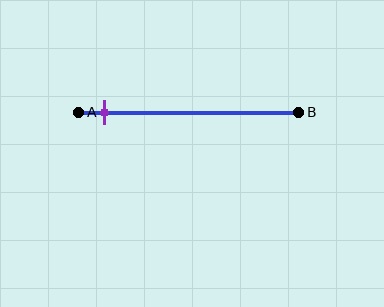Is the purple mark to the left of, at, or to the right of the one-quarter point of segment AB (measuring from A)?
The purple mark is to the left of the one-quarter point of segment AB.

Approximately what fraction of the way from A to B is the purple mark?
The purple mark is approximately 10% of the way from A to B.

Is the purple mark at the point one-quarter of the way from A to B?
No, the mark is at about 10% from A, not at the 25% one-quarter point.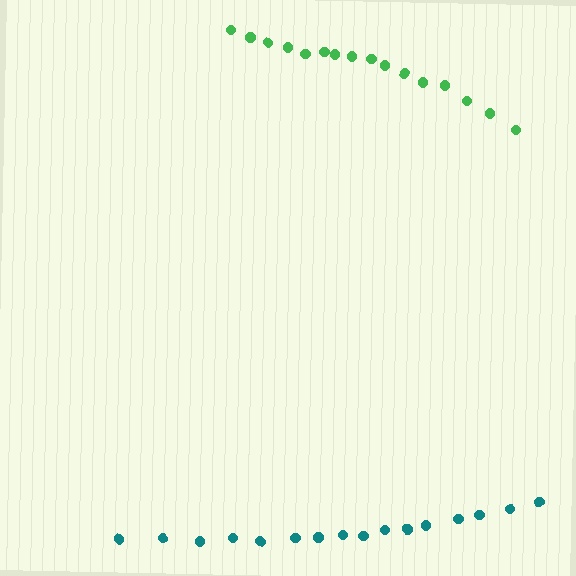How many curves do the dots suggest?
There are 2 distinct paths.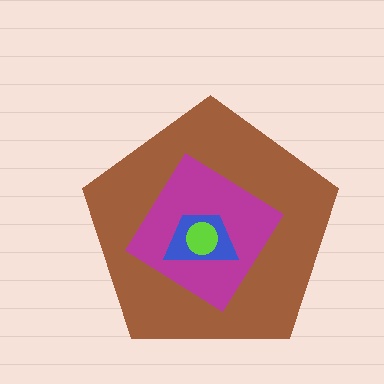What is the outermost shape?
The brown pentagon.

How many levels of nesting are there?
4.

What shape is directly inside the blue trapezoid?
The lime circle.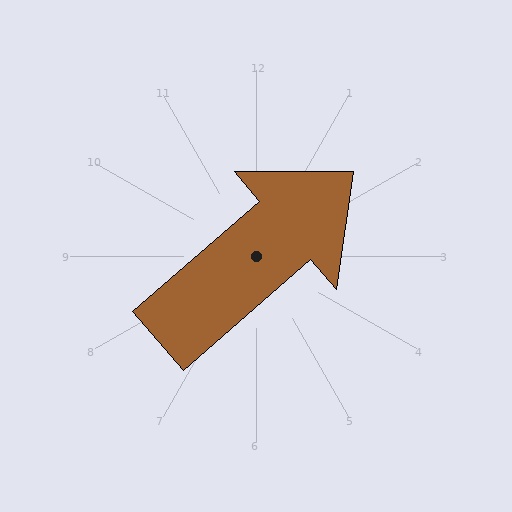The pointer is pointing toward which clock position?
Roughly 2 o'clock.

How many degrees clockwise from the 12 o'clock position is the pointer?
Approximately 49 degrees.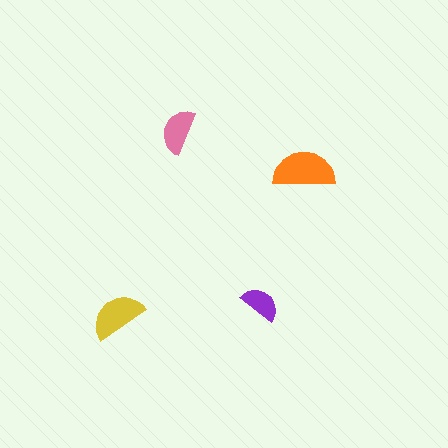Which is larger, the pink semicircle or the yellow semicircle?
The yellow one.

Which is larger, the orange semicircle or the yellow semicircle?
The orange one.